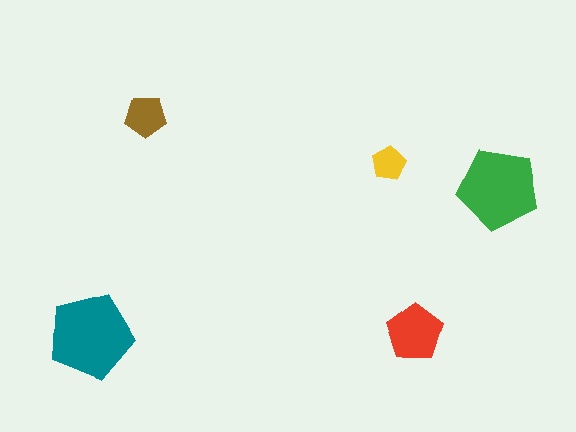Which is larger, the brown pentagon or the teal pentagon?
The teal one.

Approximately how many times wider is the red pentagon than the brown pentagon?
About 1.5 times wider.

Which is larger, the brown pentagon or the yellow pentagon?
The brown one.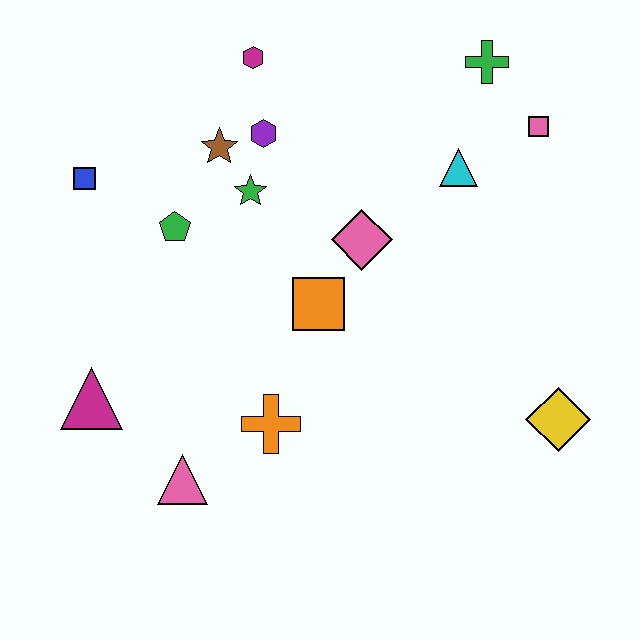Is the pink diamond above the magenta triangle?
Yes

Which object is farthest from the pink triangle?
The green cross is farthest from the pink triangle.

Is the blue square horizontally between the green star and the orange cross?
No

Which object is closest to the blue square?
The green pentagon is closest to the blue square.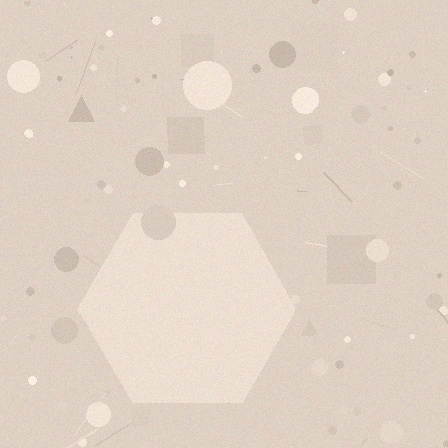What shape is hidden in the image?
A hexagon is hidden in the image.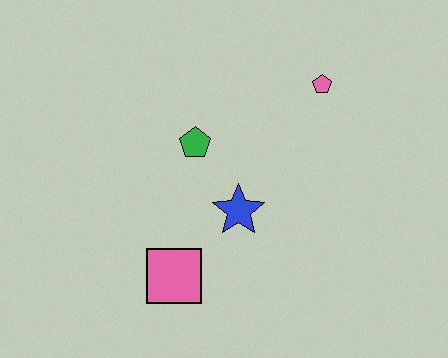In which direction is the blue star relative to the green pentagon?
The blue star is below the green pentagon.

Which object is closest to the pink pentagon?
The green pentagon is closest to the pink pentagon.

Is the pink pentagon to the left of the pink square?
No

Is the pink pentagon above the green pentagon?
Yes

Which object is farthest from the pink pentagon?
The pink square is farthest from the pink pentagon.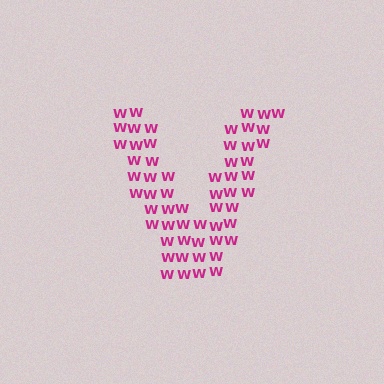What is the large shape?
The large shape is the letter V.